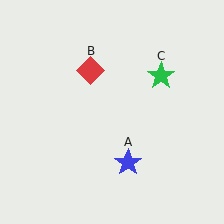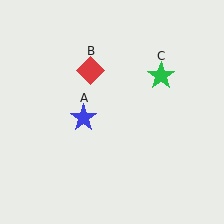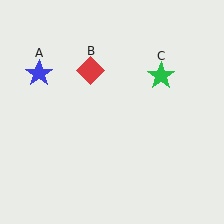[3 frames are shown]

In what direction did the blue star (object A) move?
The blue star (object A) moved up and to the left.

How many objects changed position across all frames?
1 object changed position: blue star (object A).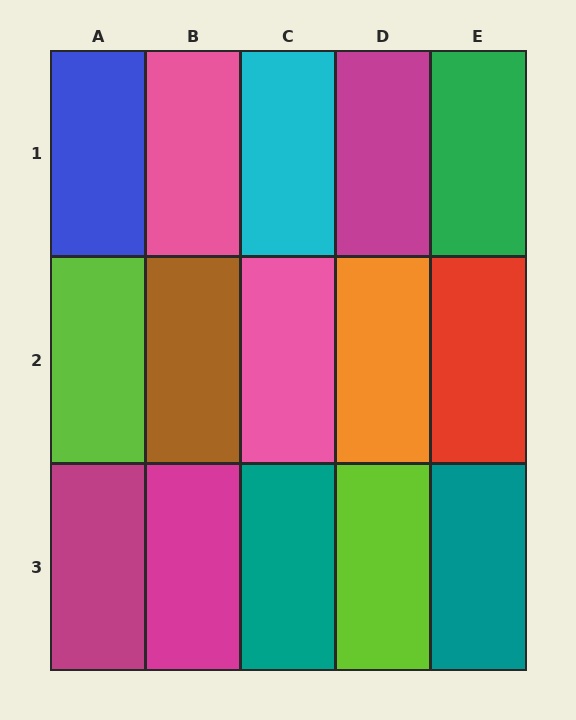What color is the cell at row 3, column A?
Magenta.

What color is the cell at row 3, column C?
Teal.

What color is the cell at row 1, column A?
Blue.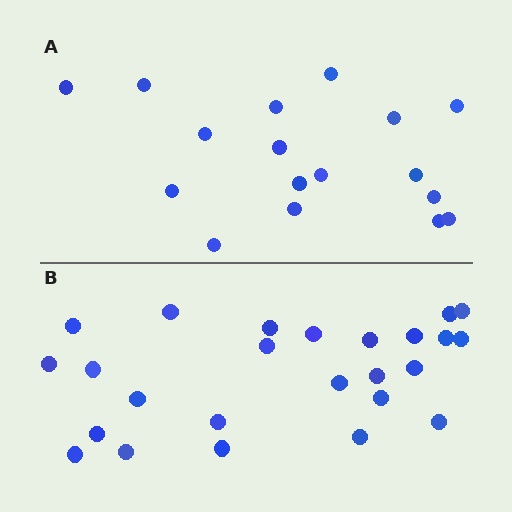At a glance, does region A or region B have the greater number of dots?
Region B (the bottom region) has more dots.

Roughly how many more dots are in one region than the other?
Region B has roughly 8 or so more dots than region A.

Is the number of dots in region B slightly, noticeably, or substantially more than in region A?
Region B has substantially more. The ratio is roughly 1.5 to 1.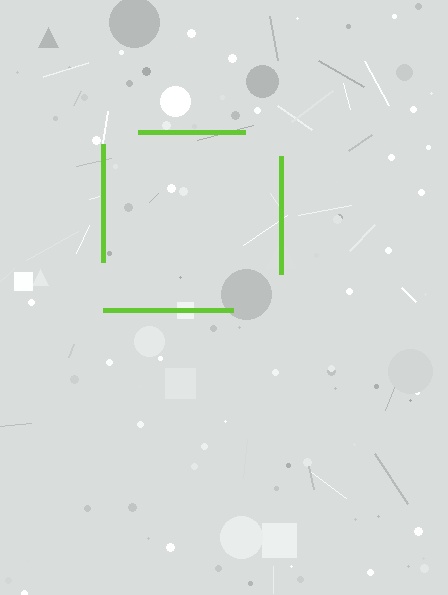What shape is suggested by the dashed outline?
The dashed outline suggests a square.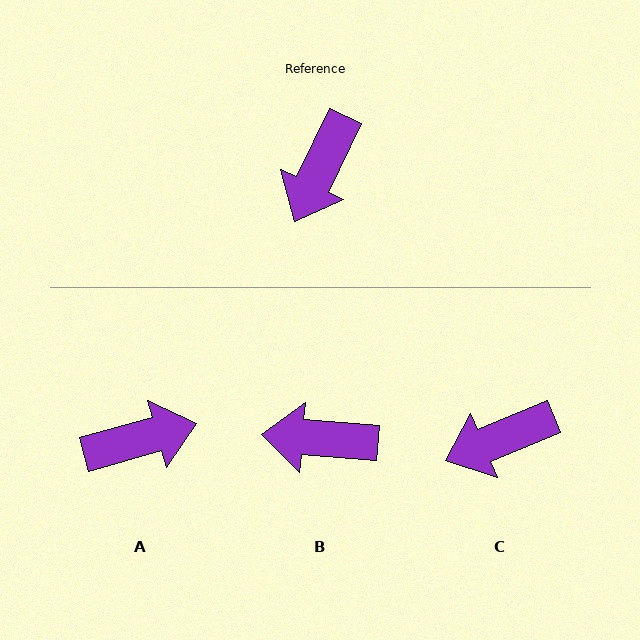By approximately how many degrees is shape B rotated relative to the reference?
Approximately 69 degrees clockwise.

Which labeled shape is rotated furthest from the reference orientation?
A, about 131 degrees away.